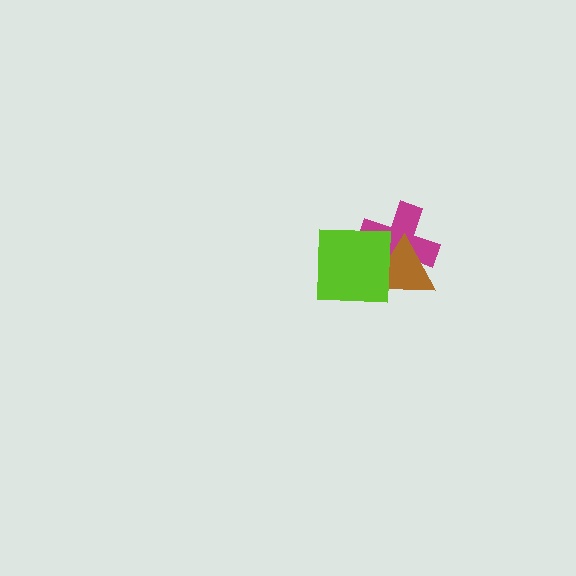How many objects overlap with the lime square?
2 objects overlap with the lime square.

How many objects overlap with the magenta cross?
2 objects overlap with the magenta cross.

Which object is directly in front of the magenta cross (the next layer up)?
The brown triangle is directly in front of the magenta cross.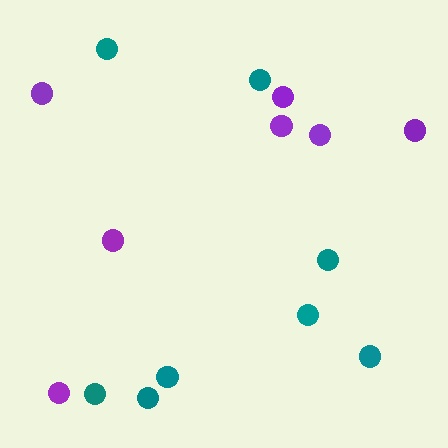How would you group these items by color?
There are 2 groups: one group of teal circles (8) and one group of purple circles (7).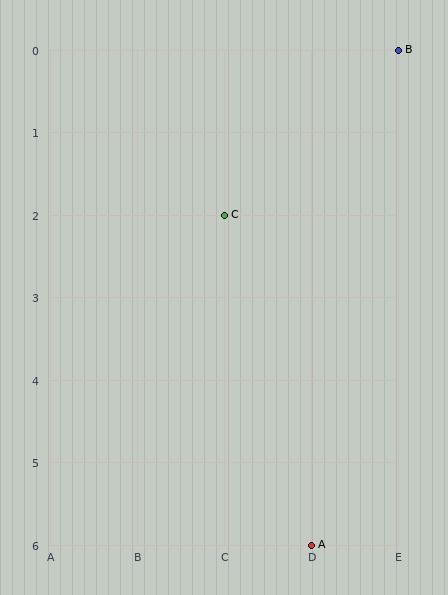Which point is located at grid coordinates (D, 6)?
Point A is at (D, 6).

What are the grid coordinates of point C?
Point C is at grid coordinates (C, 2).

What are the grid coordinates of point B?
Point B is at grid coordinates (E, 0).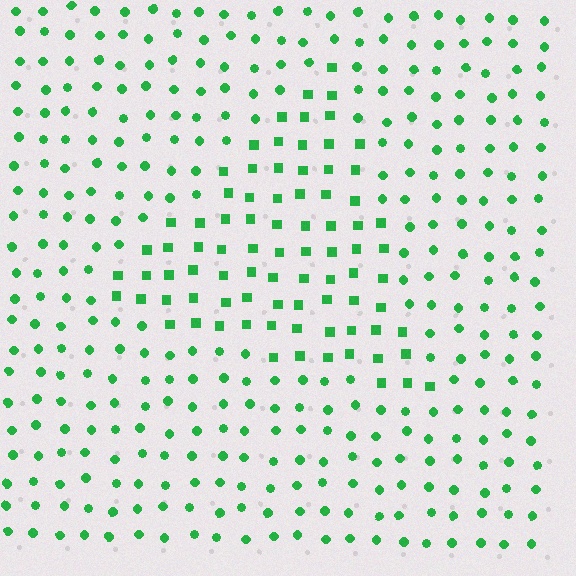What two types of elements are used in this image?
The image uses squares inside the triangle region and circles outside it.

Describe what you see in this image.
The image is filled with small green elements arranged in a uniform grid. A triangle-shaped region contains squares, while the surrounding area contains circles. The boundary is defined purely by the change in element shape.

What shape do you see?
I see a triangle.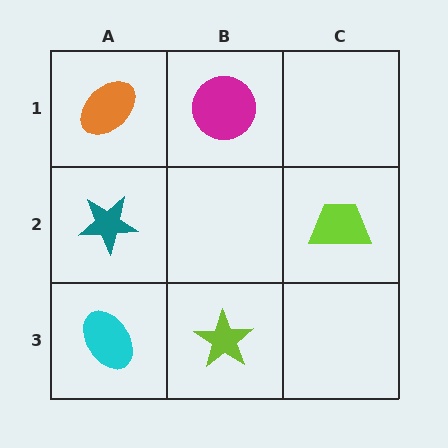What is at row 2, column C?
A lime trapezoid.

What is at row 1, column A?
An orange ellipse.